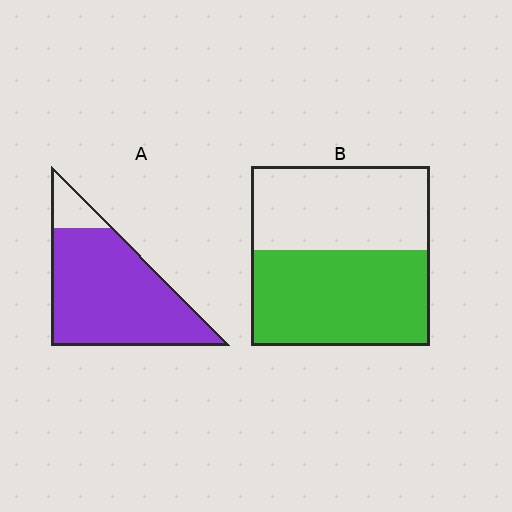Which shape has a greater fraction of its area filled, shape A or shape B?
Shape A.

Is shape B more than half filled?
Roughly half.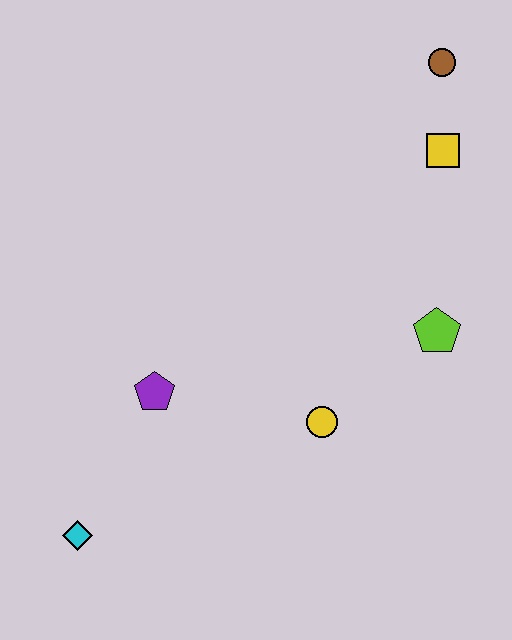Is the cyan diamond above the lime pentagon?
No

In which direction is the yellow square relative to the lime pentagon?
The yellow square is above the lime pentagon.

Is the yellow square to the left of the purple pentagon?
No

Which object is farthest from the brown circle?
The cyan diamond is farthest from the brown circle.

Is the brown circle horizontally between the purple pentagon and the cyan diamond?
No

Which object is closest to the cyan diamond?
The purple pentagon is closest to the cyan diamond.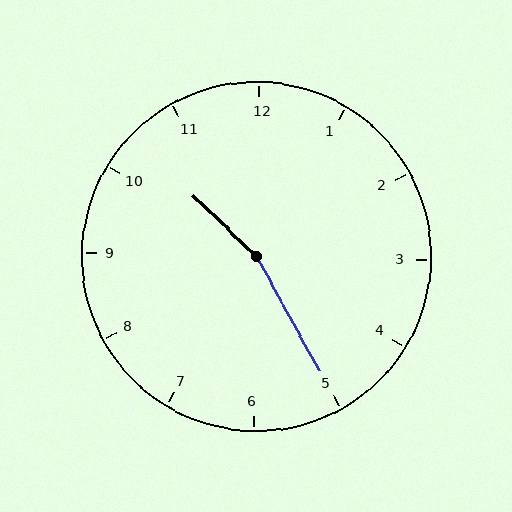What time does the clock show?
10:25.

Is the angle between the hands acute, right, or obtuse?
It is obtuse.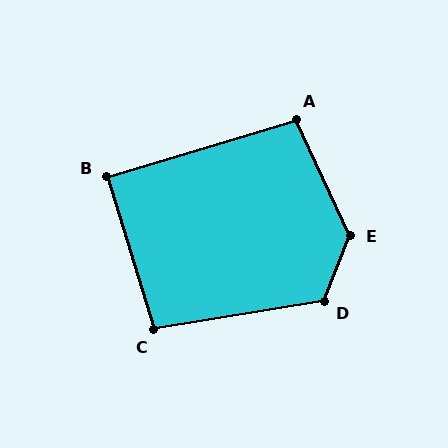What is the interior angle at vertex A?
Approximately 98 degrees (obtuse).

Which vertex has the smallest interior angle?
B, at approximately 89 degrees.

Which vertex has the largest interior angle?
E, at approximately 134 degrees.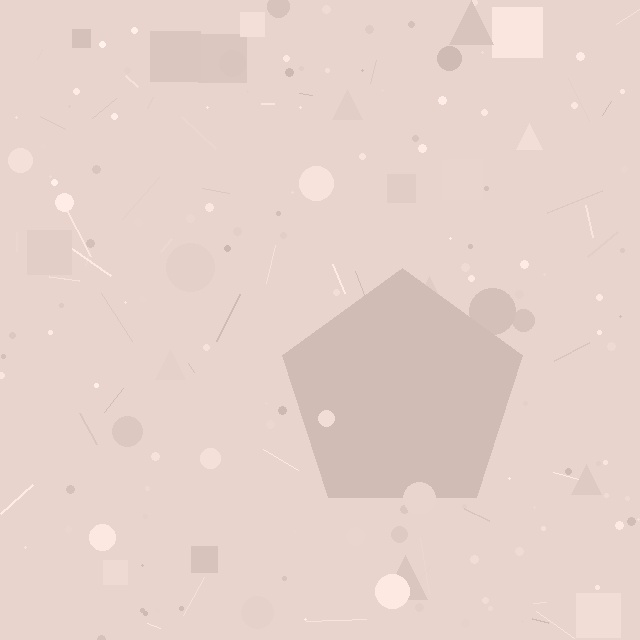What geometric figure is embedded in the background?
A pentagon is embedded in the background.